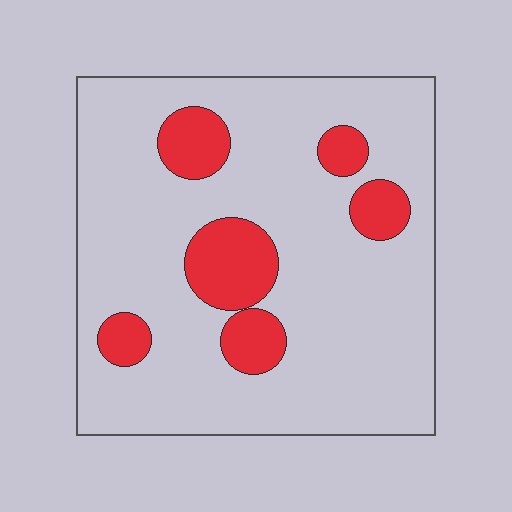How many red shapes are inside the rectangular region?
6.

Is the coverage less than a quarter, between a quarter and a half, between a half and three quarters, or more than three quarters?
Less than a quarter.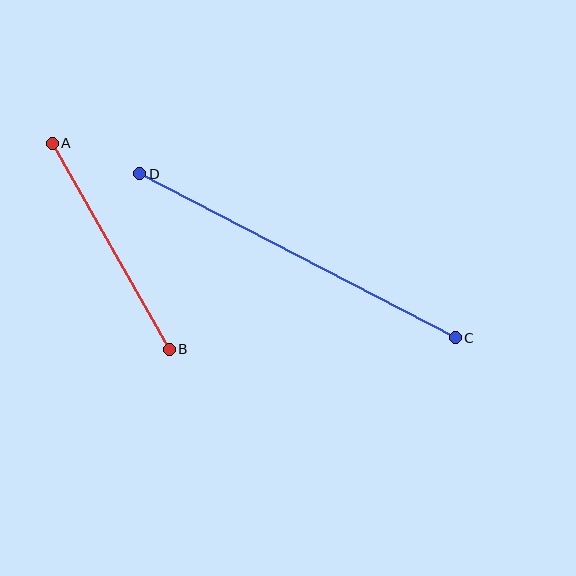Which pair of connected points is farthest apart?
Points C and D are farthest apart.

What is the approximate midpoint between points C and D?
The midpoint is at approximately (297, 256) pixels.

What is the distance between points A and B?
The distance is approximately 237 pixels.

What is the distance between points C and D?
The distance is approximately 355 pixels.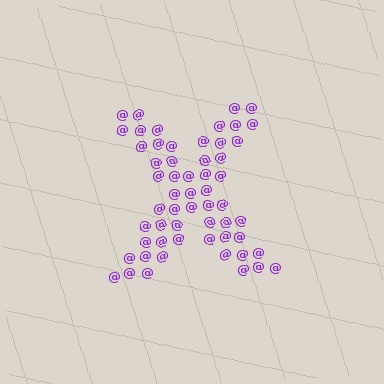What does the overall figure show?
The overall figure shows the letter X.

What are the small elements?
The small elements are at signs.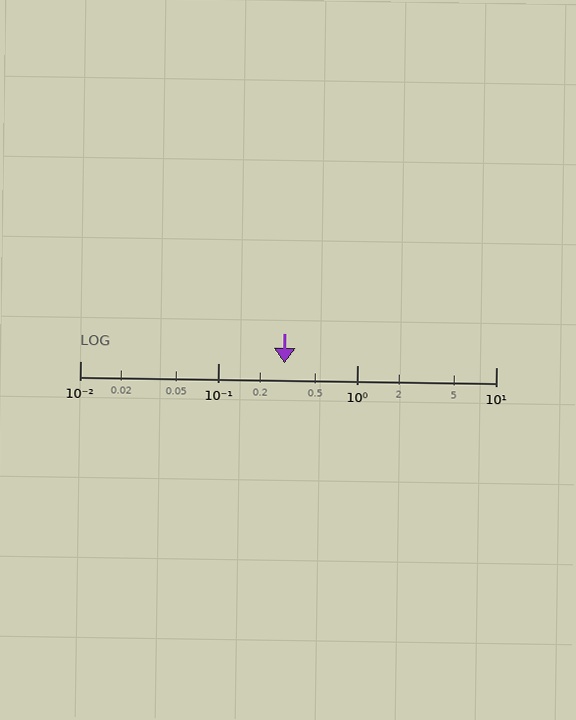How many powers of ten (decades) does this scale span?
The scale spans 3 decades, from 0.01 to 10.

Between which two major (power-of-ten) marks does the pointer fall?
The pointer is between 0.1 and 1.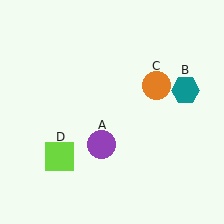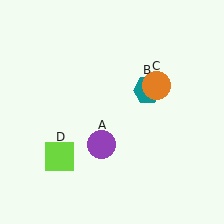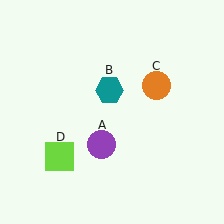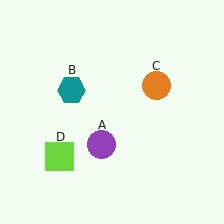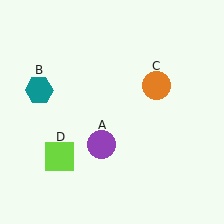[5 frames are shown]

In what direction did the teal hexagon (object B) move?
The teal hexagon (object B) moved left.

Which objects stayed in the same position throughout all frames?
Purple circle (object A) and orange circle (object C) and lime square (object D) remained stationary.